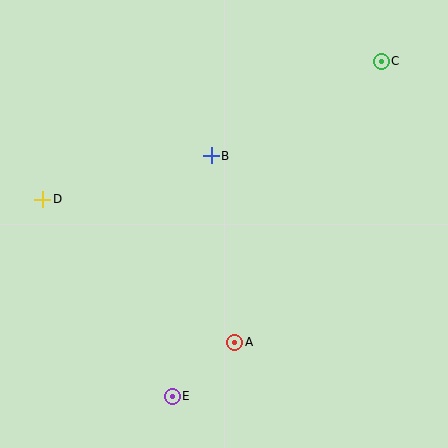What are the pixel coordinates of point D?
Point D is at (43, 199).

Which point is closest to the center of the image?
Point B at (211, 156) is closest to the center.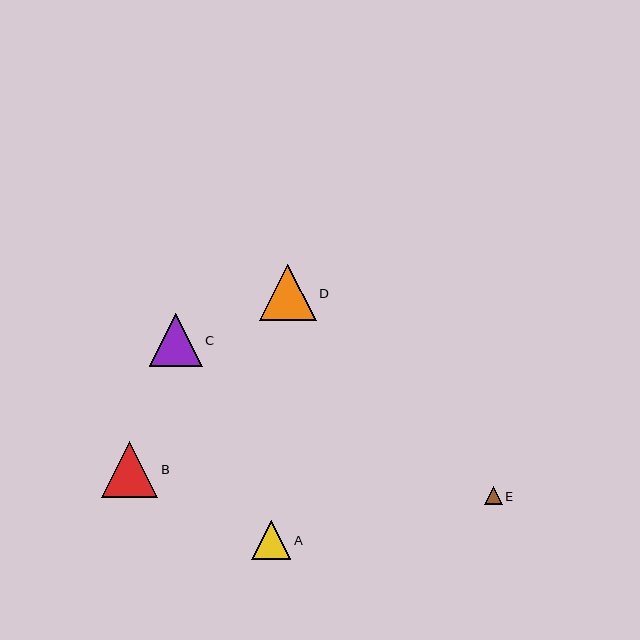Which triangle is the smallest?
Triangle E is the smallest with a size of approximately 18 pixels.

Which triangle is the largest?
Triangle D is the largest with a size of approximately 57 pixels.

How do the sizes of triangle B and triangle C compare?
Triangle B and triangle C are approximately the same size.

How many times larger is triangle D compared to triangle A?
Triangle D is approximately 1.5 times the size of triangle A.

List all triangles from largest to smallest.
From largest to smallest: D, B, C, A, E.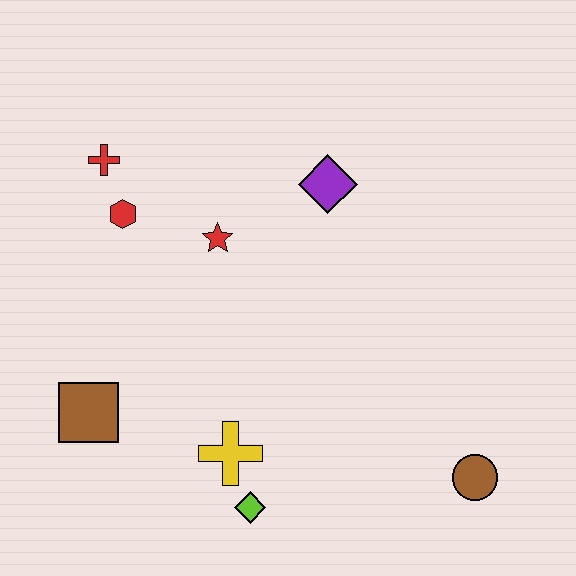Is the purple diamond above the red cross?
No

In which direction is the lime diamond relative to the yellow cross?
The lime diamond is below the yellow cross.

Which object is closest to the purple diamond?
The red star is closest to the purple diamond.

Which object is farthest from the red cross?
The brown circle is farthest from the red cross.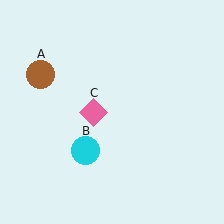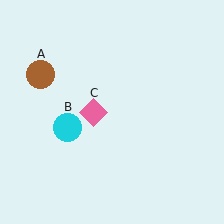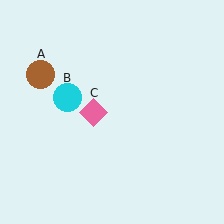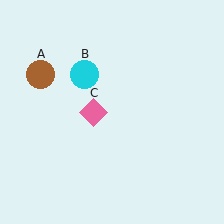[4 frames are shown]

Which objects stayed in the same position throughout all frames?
Brown circle (object A) and pink diamond (object C) remained stationary.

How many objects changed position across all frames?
1 object changed position: cyan circle (object B).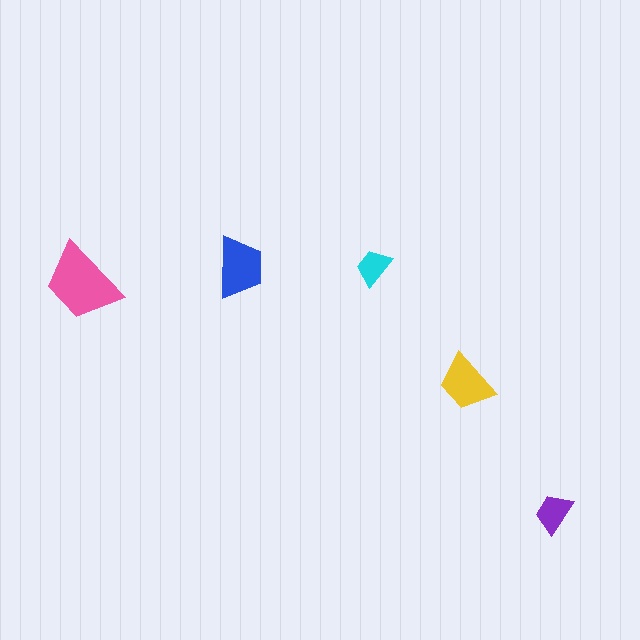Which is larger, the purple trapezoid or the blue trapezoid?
The blue one.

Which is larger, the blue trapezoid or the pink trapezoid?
The pink one.